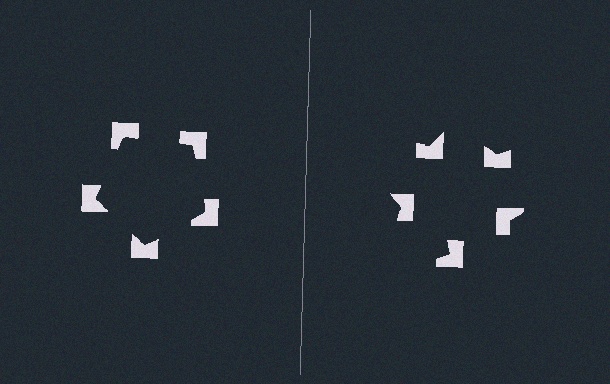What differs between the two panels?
The notched squares are positioned identically on both sides; only the wedge orientations differ. On the left they align to a pentagon; on the right they are misaligned.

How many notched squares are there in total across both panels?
10 — 5 on each side.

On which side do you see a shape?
An illusory pentagon appears on the left side. On the right side the wedge cuts are rotated, so no coherent shape forms.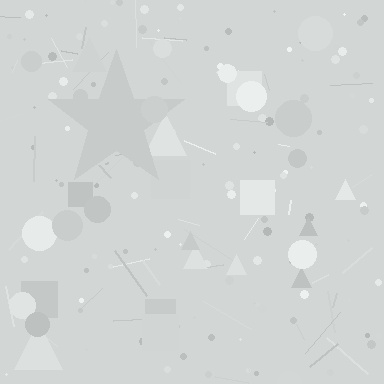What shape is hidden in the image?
A star is hidden in the image.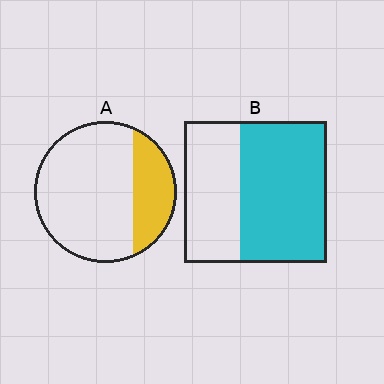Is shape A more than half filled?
No.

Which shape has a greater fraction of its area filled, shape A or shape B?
Shape B.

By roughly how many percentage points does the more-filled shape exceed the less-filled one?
By roughly 35 percentage points (B over A).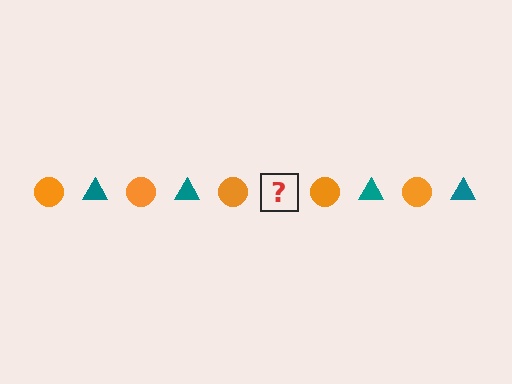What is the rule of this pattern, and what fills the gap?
The rule is that the pattern alternates between orange circle and teal triangle. The gap should be filled with a teal triangle.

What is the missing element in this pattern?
The missing element is a teal triangle.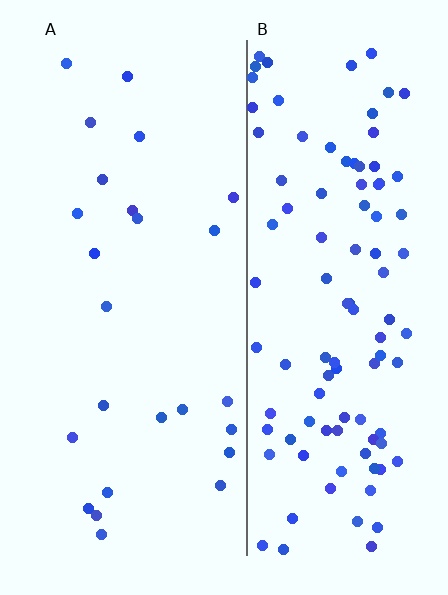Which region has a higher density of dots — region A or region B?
B (the right).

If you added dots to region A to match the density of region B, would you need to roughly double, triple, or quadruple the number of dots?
Approximately quadruple.